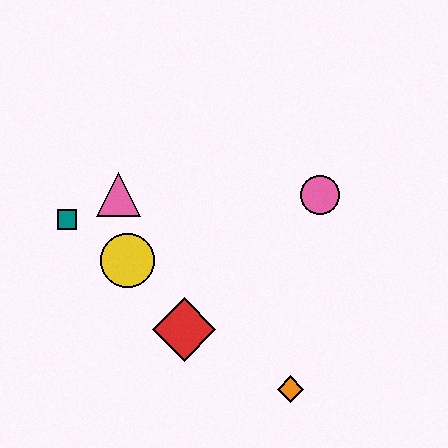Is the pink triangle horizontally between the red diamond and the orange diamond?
No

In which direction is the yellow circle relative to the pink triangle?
The yellow circle is below the pink triangle.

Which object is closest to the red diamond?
The yellow circle is closest to the red diamond.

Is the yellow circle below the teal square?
Yes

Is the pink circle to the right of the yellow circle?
Yes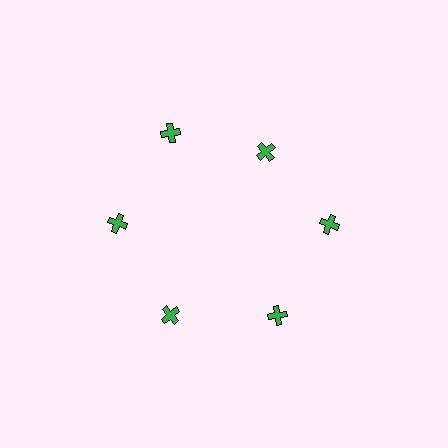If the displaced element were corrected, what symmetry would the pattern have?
It would have 6-fold rotational symmetry — the pattern would map onto itself every 60 degrees.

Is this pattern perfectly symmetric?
No. The 6 green crosses are arranged in a ring, but one element near the 1 o'clock position is pulled inward toward the center, breaking the 6-fold rotational symmetry.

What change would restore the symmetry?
The symmetry would be restored by moving it outward, back onto the ring so that all 6 crosses sit at equal angles and equal distance from the center.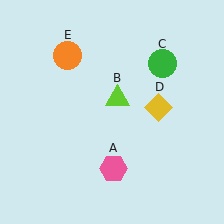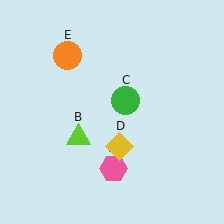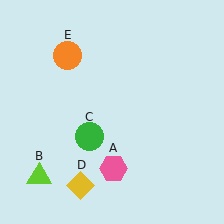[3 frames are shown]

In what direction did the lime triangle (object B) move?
The lime triangle (object B) moved down and to the left.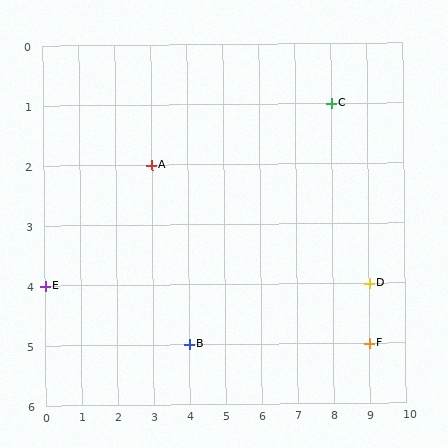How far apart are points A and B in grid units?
Points A and B are 1 column and 3 rows apart (about 3.2 grid units diagonally).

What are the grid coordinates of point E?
Point E is at grid coordinates (0, 4).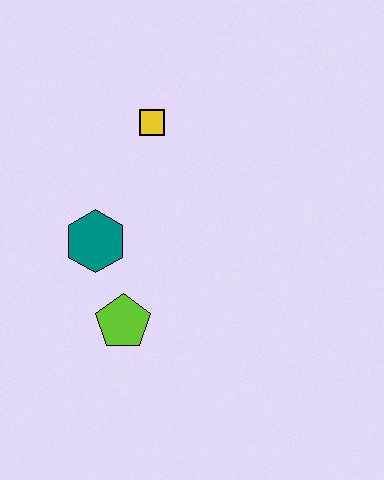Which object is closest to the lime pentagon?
The teal hexagon is closest to the lime pentagon.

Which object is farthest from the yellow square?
The lime pentagon is farthest from the yellow square.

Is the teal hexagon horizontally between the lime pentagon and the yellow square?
No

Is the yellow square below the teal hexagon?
No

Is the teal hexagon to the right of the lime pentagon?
No